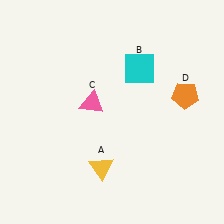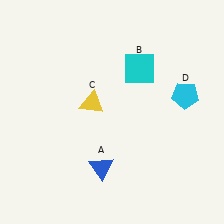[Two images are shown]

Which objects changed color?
A changed from yellow to blue. C changed from pink to yellow. D changed from orange to cyan.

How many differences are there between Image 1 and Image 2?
There are 3 differences between the two images.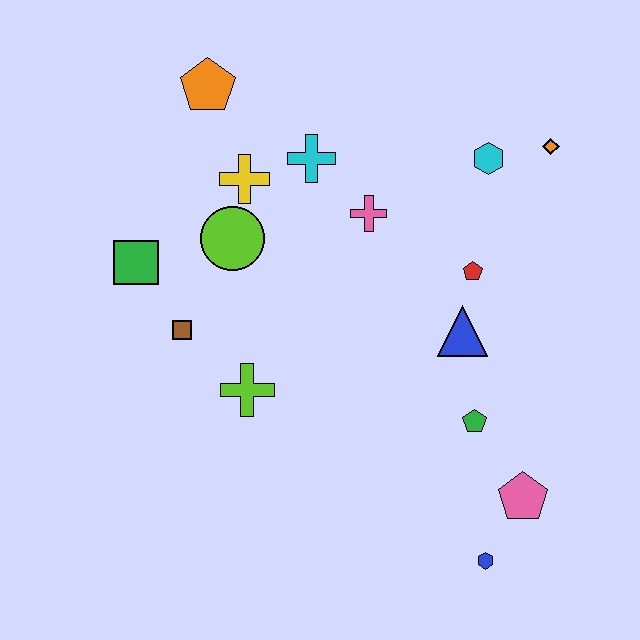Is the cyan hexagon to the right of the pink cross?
Yes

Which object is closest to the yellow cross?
The lime circle is closest to the yellow cross.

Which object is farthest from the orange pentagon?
The blue hexagon is farthest from the orange pentagon.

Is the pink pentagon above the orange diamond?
No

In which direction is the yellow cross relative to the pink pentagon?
The yellow cross is above the pink pentagon.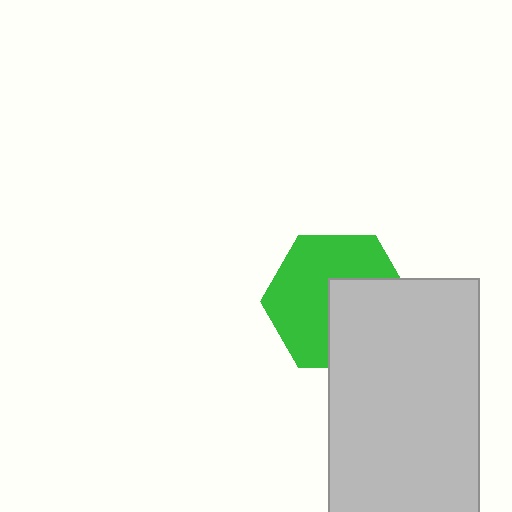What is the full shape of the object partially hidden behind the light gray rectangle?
The partially hidden object is a green hexagon.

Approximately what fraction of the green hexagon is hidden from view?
Roughly 42% of the green hexagon is hidden behind the light gray rectangle.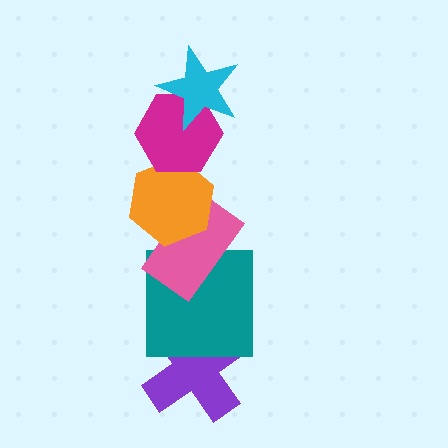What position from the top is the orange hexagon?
The orange hexagon is 3rd from the top.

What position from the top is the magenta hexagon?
The magenta hexagon is 2nd from the top.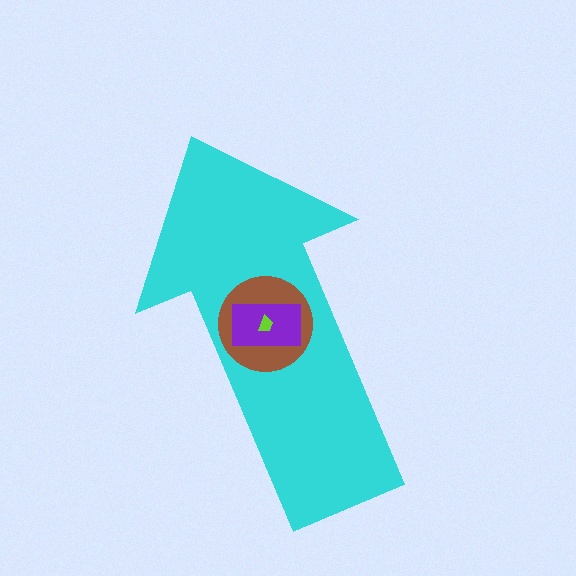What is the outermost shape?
The cyan arrow.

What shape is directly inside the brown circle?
The purple rectangle.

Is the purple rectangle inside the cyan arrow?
Yes.